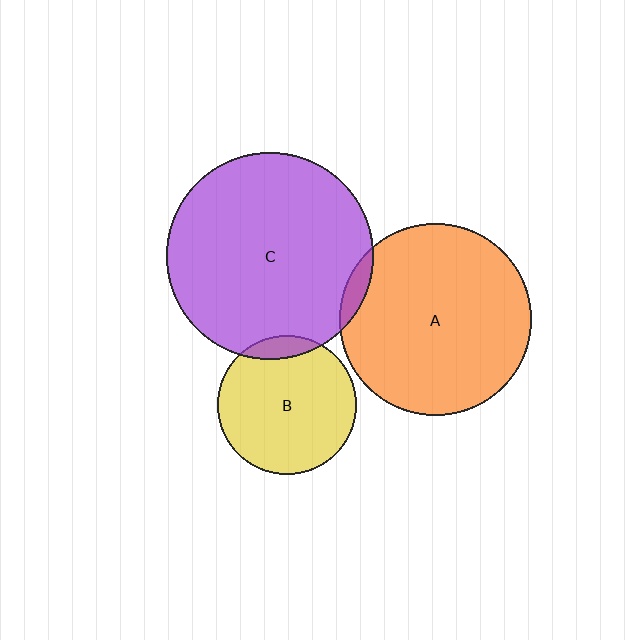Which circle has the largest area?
Circle C (purple).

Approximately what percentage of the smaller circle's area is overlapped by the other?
Approximately 10%.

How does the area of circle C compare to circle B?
Approximately 2.2 times.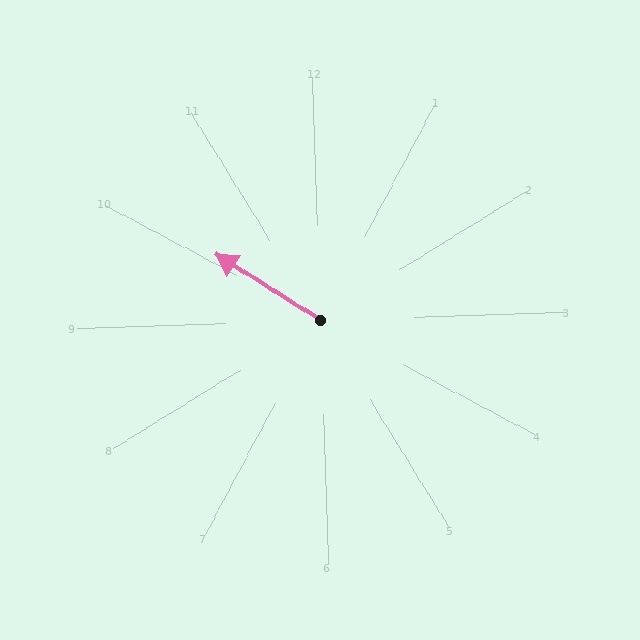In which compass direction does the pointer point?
Northwest.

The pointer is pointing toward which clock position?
Roughly 10 o'clock.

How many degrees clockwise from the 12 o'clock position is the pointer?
Approximately 304 degrees.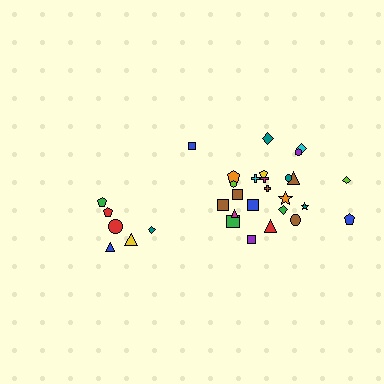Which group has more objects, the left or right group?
The right group.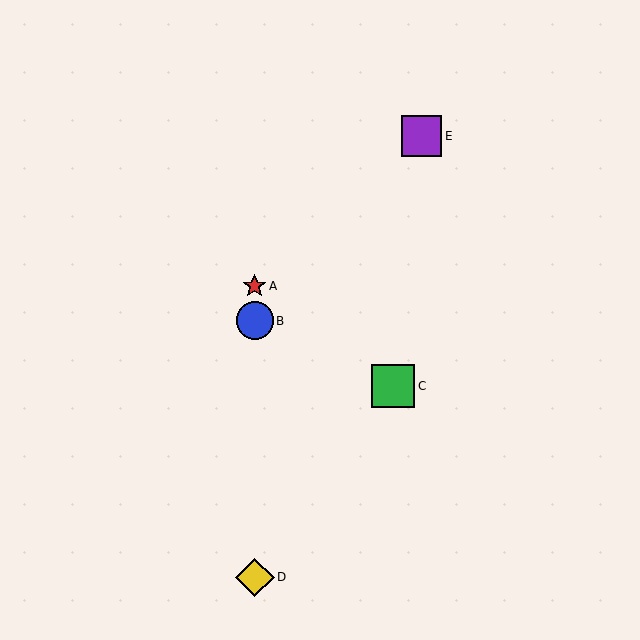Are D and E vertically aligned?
No, D is at x≈255 and E is at x≈422.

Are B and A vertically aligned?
Yes, both are at x≈255.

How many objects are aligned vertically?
3 objects (A, B, D) are aligned vertically.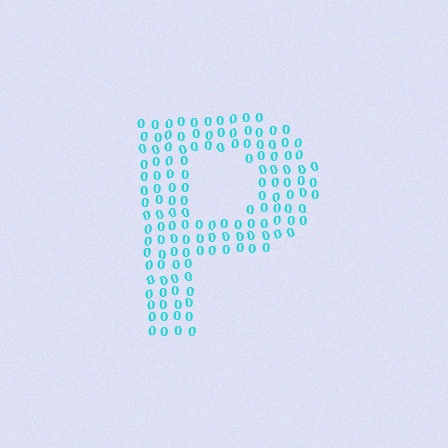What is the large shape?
The large shape is the letter P.